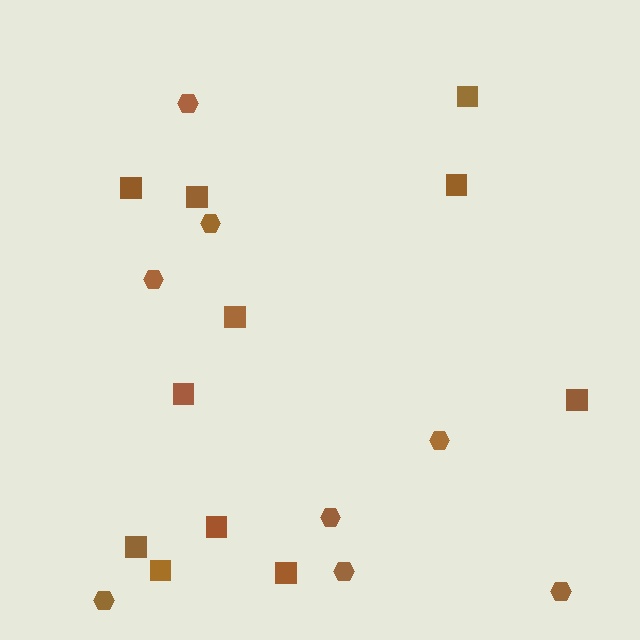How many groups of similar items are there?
There are 2 groups: one group of hexagons (8) and one group of squares (11).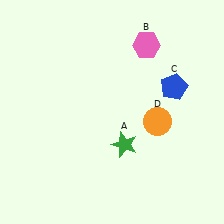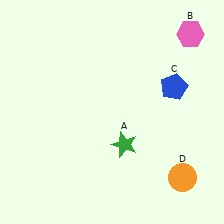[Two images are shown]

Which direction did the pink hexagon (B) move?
The pink hexagon (B) moved right.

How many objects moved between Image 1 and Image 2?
2 objects moved between the two images.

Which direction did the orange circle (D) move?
The orange circle (D) moved down.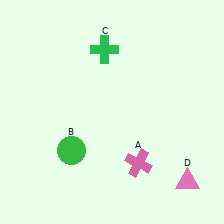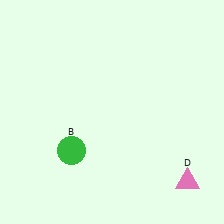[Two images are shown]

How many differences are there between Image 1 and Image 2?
There are 2 differences between the two images.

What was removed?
The pink cross (A), the green cross (C) were removed in Image 2.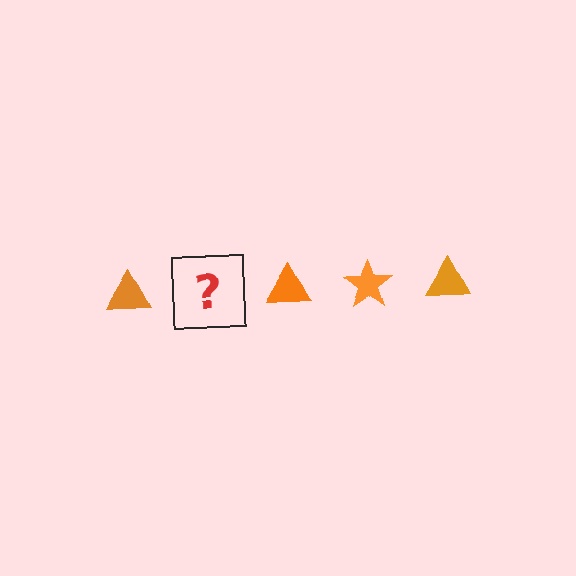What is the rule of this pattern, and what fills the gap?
The rule is that the pattern cycles through triangle, star shapes in orange. The gap should be filled with an orange star.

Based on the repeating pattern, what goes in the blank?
The blank should be an orange star.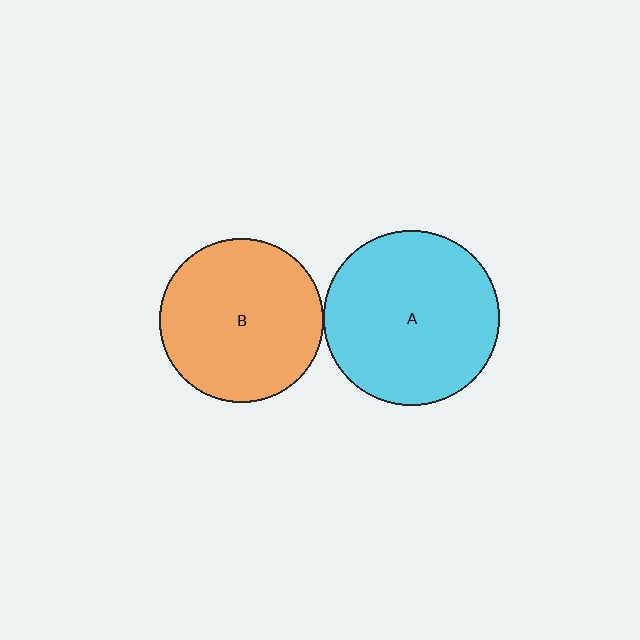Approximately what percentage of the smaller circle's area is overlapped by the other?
Approximately 5%.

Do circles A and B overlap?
Yes.